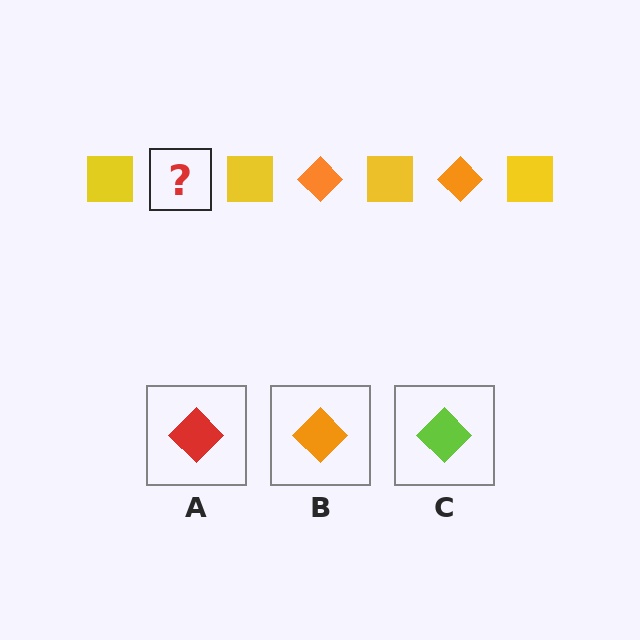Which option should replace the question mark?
Option B.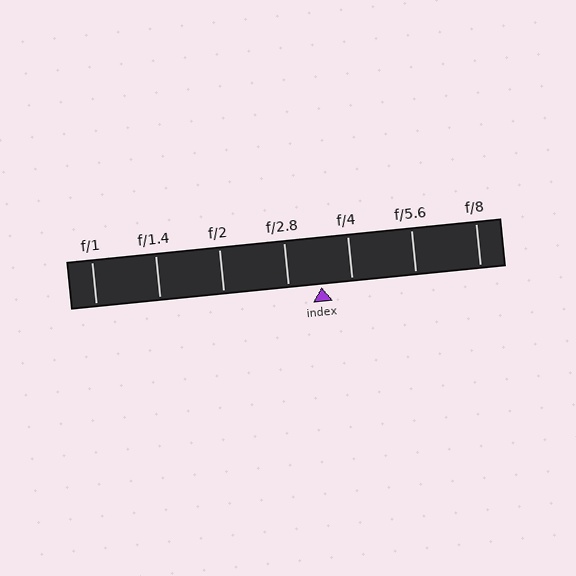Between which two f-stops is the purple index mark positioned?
The index mark is between f/2.8 and f/4.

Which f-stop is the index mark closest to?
The index mark is closest to f/4.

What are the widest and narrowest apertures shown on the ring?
The widest aperture shown is f/1 and the narrowest is f/8.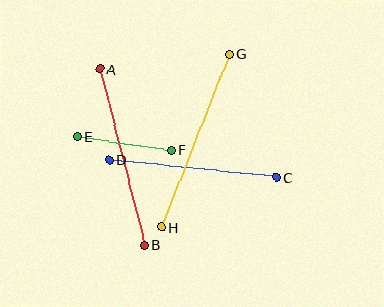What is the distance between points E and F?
The distance is approximately 94 pixels.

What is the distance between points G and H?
The distance is approximately 186 pixels.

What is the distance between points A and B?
The distance is approximately 182 pixels.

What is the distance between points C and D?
The distance is approximately 168 pixels.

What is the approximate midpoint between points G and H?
The midpoint is at approximately (195, 141) pixels.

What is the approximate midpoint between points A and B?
The midpoint is at approximately (122, 157) pixels.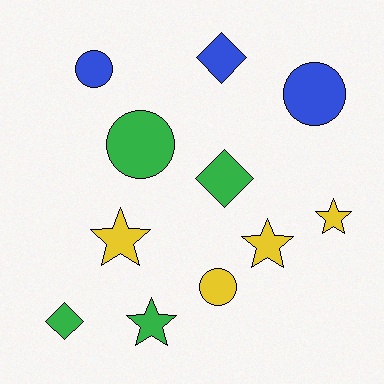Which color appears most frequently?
Green, with 4 objects.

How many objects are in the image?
There are 11 objects.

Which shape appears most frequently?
Star, with 4 objects.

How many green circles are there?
There is 1 green circle.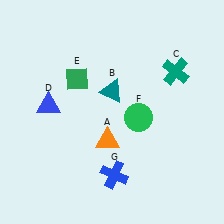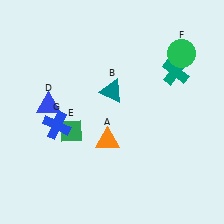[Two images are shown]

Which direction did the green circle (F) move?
The green circle (F) moved up.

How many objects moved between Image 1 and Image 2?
3 objects moved between the two images.